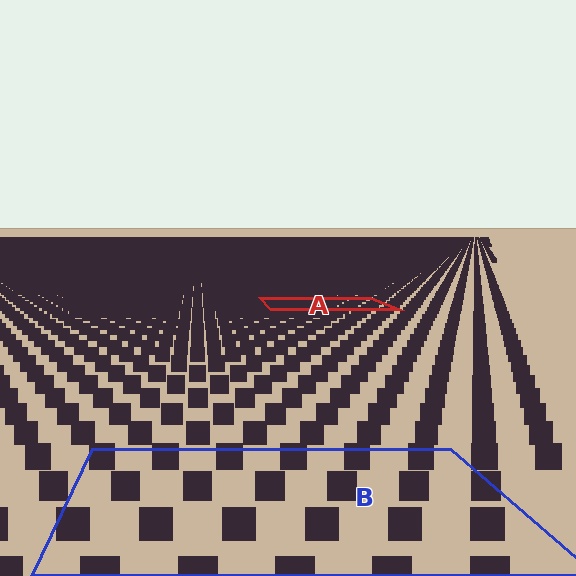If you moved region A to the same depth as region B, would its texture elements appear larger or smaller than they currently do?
They would appear larger. At a closer depth, the same texture elements are projected at a bigger on-screen size.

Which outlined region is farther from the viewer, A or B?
Region A is farther from the viewer — the texture elements inside it appear smaller and more densely packed.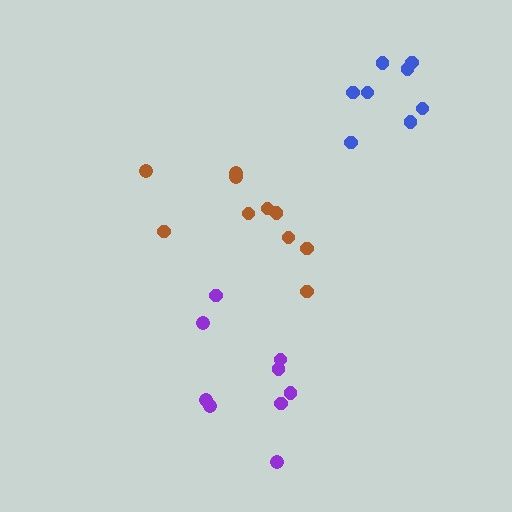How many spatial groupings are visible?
There are 3 spatial groupings.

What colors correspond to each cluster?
The clusters are colored: brown, purple, blue.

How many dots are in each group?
Group 1: 10 dots, Group 2: 9 dots, Group 3: 8 dots (27 total).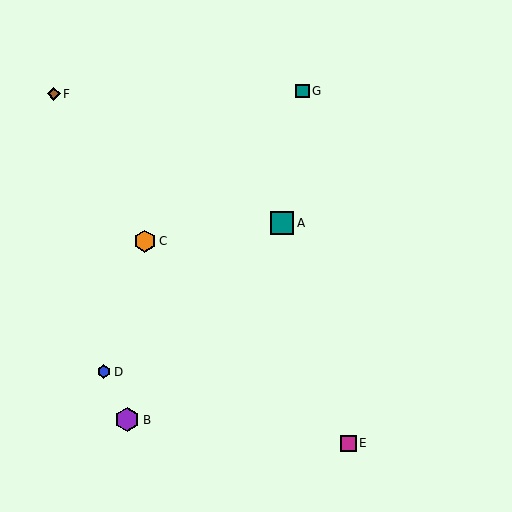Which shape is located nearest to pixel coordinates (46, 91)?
The brown diamond (labeled F) at (54, 94) is nearest to that location.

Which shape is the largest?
The purple hexagon (labeled B) is the largest.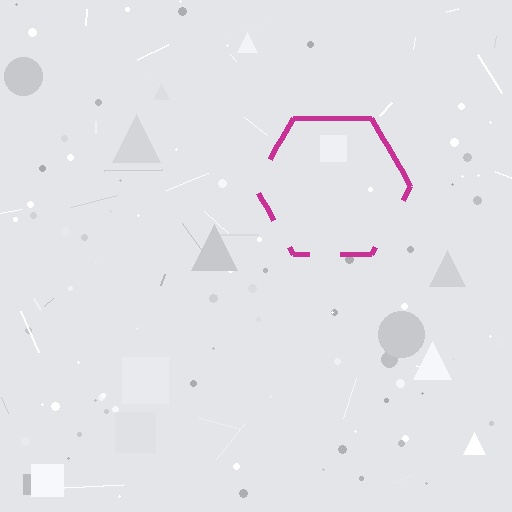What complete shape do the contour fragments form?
The contour fragments form a hexagon.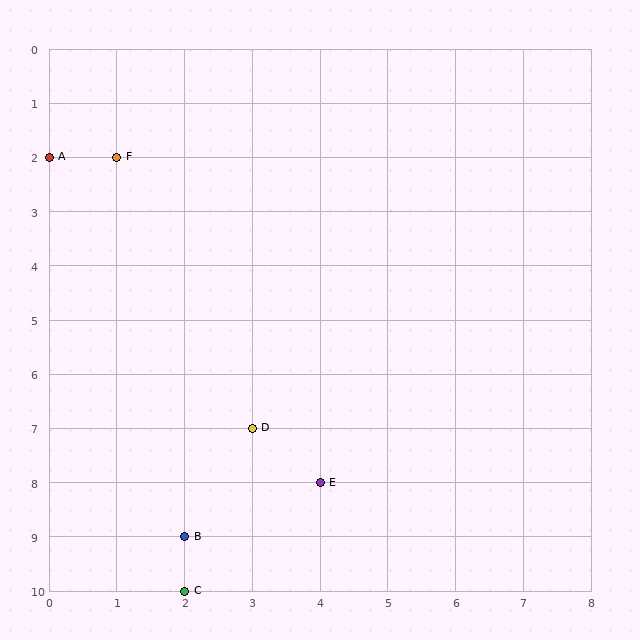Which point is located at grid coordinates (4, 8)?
Point E is at (4, 8).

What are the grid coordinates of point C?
Point C is at grid coordinates (2, 10).